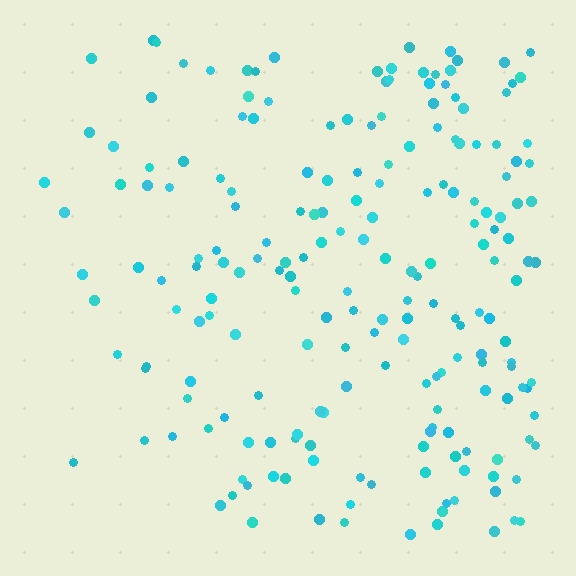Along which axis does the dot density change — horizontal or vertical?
Horizontal.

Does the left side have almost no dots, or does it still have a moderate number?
Still a moderate number, just noticeably fewer than the right.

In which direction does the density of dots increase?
From left to right, with the right side densest.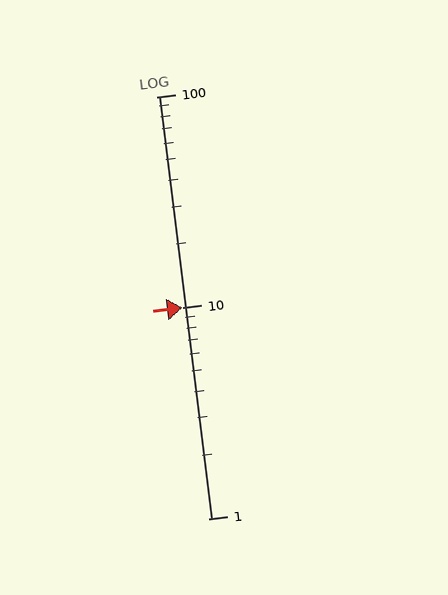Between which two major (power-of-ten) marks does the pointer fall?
The pointer is between 10 and 100.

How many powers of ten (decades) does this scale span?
The scale spans 2 decades, from 1 to 100.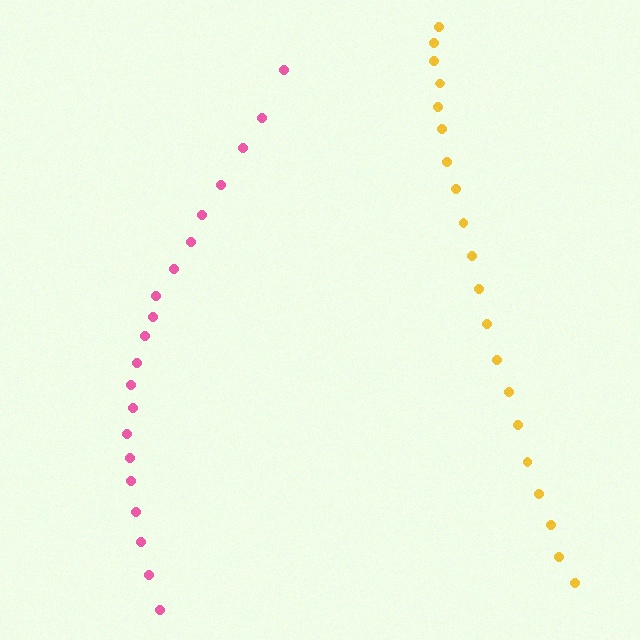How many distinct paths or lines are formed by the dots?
There are 2 distinct paths.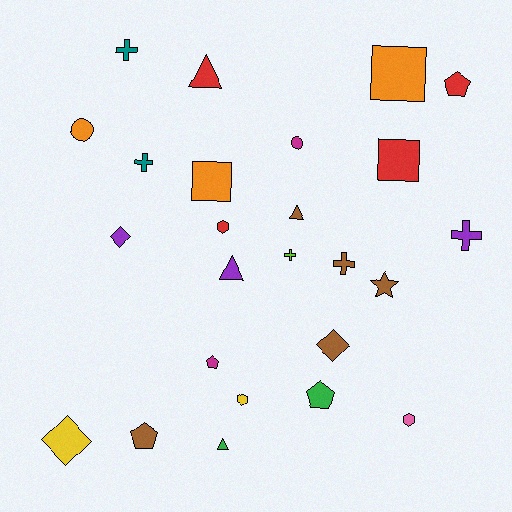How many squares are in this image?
There are 3 squares.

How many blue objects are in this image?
There are no blue objects.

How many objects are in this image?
There are 25 objects.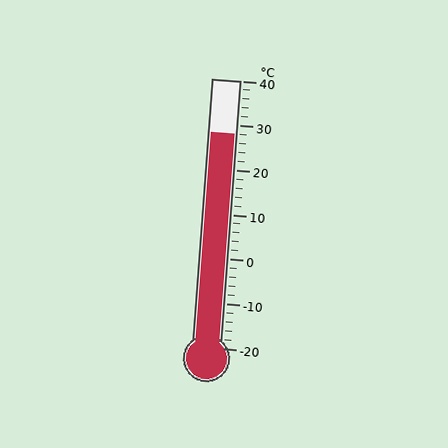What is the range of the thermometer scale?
The thermometer scale ranges from -20°C to 40°C.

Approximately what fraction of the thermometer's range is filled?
The thermometer is filled to approximately 80% of its range.